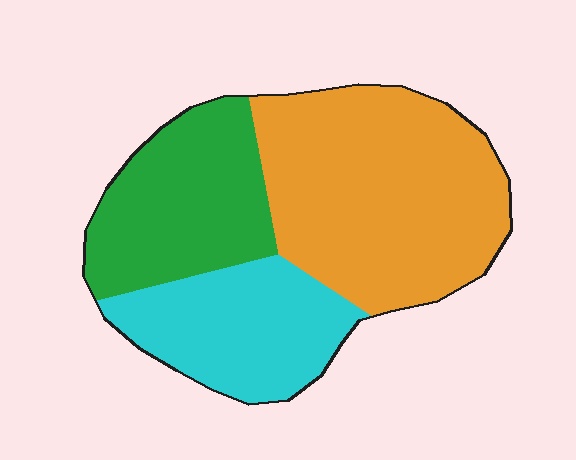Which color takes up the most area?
Orange, at roughly 45%.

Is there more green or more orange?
Orange.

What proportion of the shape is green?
Green takes up between a quarter and a half of the shape.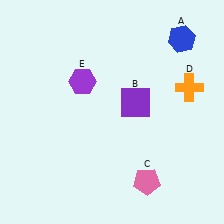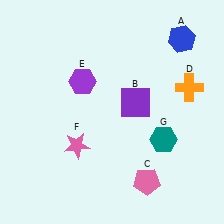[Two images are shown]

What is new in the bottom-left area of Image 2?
A pink star (F) was added in the bottom-left area of Image 2.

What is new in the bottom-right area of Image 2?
A teal hexagon (G) was added in the bottom-right area of Image 2.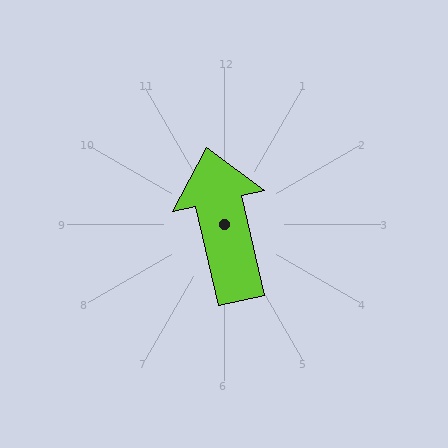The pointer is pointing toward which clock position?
Roughly 12 o'clock.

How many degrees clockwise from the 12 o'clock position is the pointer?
Approximately 347 degrees.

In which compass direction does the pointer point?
North.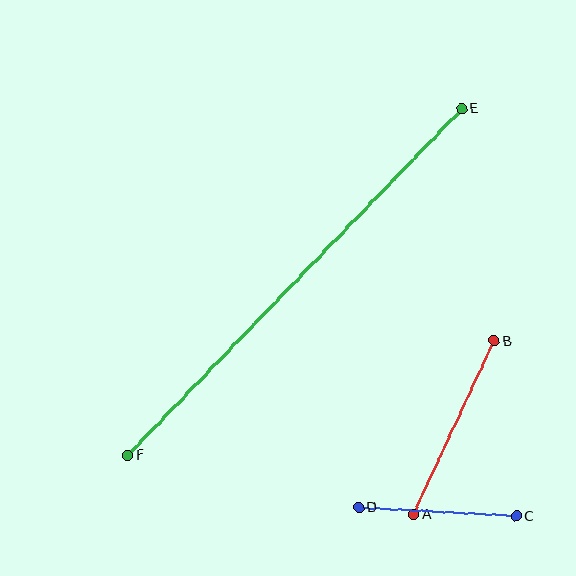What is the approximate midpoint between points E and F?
The midpoint is at approximately (295, 282) pixels.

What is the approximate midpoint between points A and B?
The midpoint is at approximately (454, 428) pixels.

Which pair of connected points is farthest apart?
Points E and F are farthest apart.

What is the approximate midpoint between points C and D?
The midpoint is at approximately (437, 512) pixels.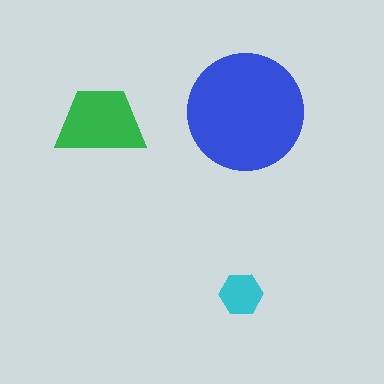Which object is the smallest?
The cyan hexagon.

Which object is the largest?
The blue circle.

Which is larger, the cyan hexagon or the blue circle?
The blue circle.